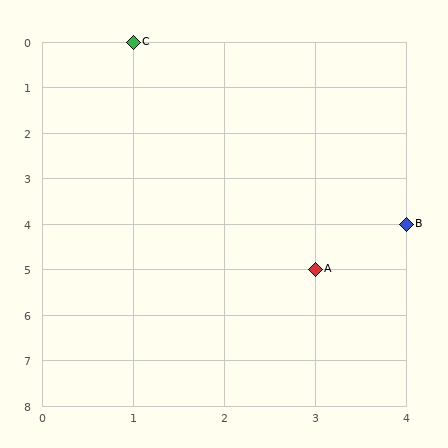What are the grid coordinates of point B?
Point B is at grid coordinates (4, 4).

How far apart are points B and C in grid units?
Points B and C are 3 columns and 4 rows apart (about 5.0 grid units diagonally).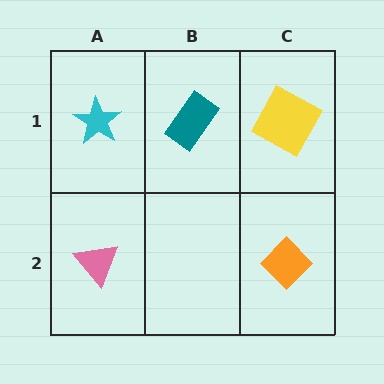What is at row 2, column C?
An orange diamond.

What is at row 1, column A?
A cyan star.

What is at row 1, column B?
A teal rectangle.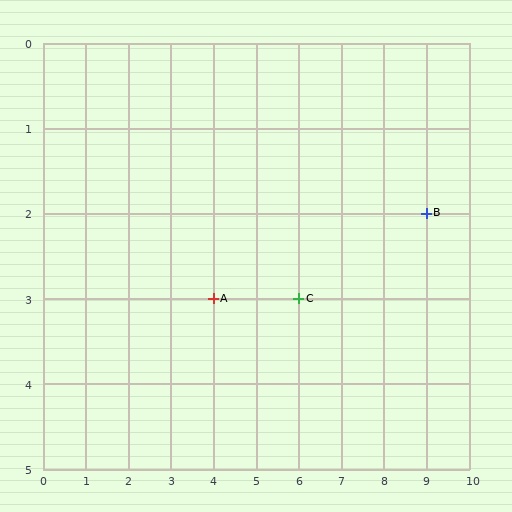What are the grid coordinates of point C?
Point C is at grid coordinates (6, 3).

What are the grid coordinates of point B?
Point B is at grid coordinates (9, 2).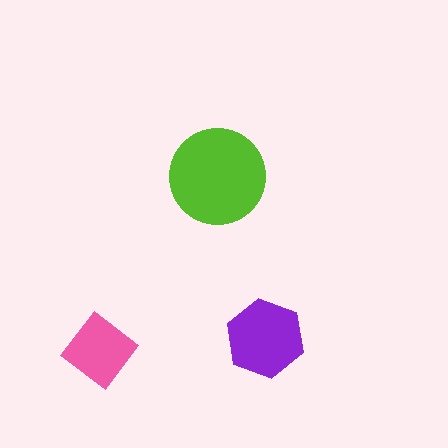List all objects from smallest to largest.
The pink diamond, the purple hexagon, the lime circle.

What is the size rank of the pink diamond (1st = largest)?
3rd.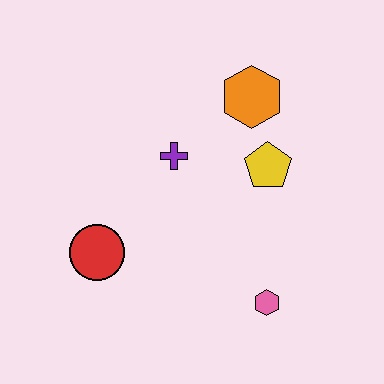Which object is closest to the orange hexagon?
The yellow pentagon is closest to the orange hexagon.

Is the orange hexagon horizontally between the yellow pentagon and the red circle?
Yes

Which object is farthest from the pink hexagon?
The orange hexagon is farthest from the pink hexagon.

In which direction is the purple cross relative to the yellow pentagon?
The purple cross is to the left of the yellow pentagon.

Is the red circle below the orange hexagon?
Yes